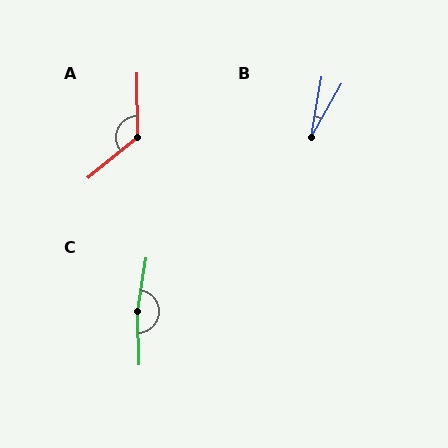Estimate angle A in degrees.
Approximately 129 degrees.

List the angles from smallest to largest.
B (20°), A (129°), C (168°).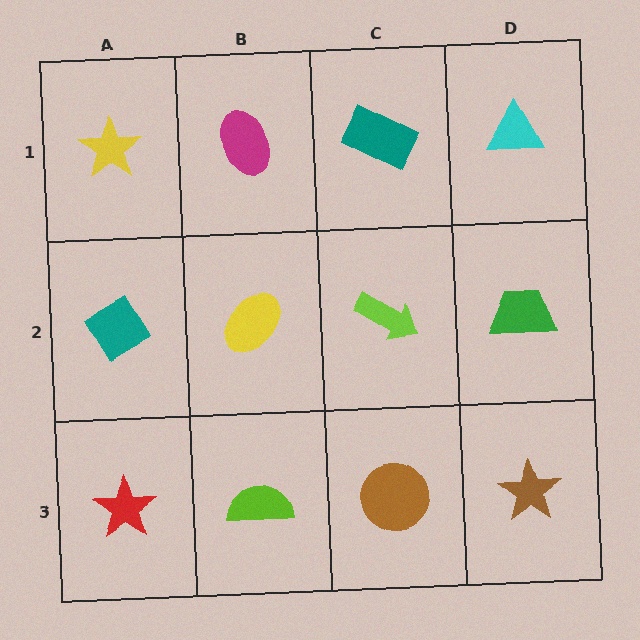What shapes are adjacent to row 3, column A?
A teal diamond (row 2, column A), a lime semicircle (row 3, column B).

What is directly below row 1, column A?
A teal diamond.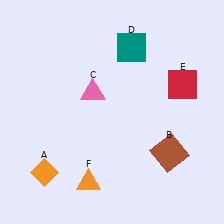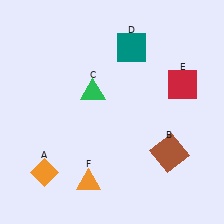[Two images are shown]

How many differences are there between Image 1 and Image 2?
There is 1 difference between the two images.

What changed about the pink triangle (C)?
In Image 1, C is pink. In Image 2, it changed to green.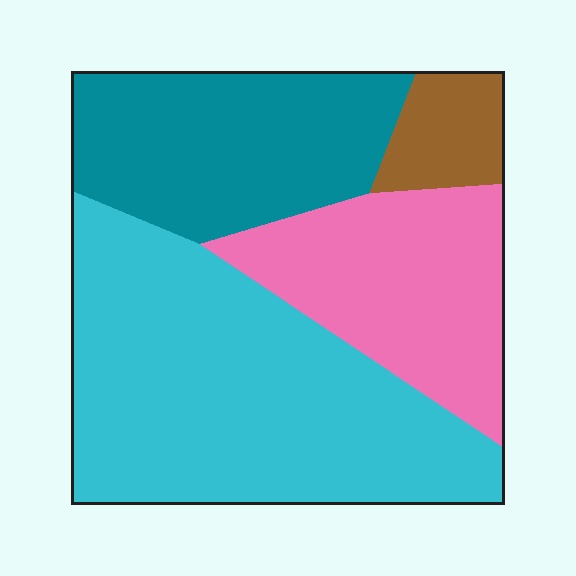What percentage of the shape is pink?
Pink takes up about one quarter (1/4) of the shape.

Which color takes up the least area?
Brown, at roughly 5%.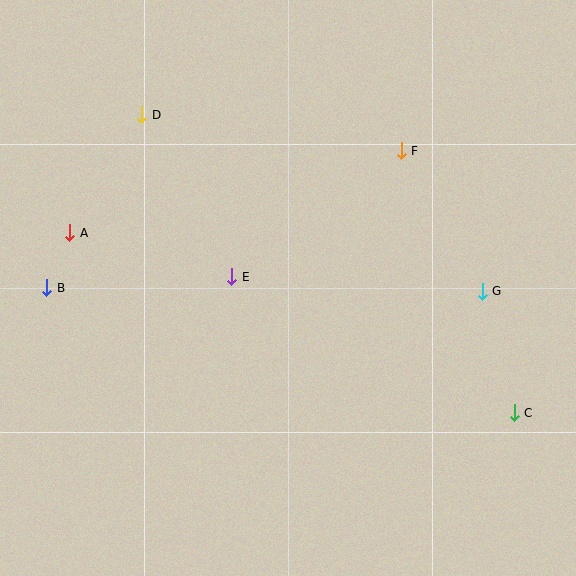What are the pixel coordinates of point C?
Point C is at (514, 413).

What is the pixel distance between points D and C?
The distance between D and C is 477 pixels.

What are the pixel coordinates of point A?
Point A is at (70, 233).